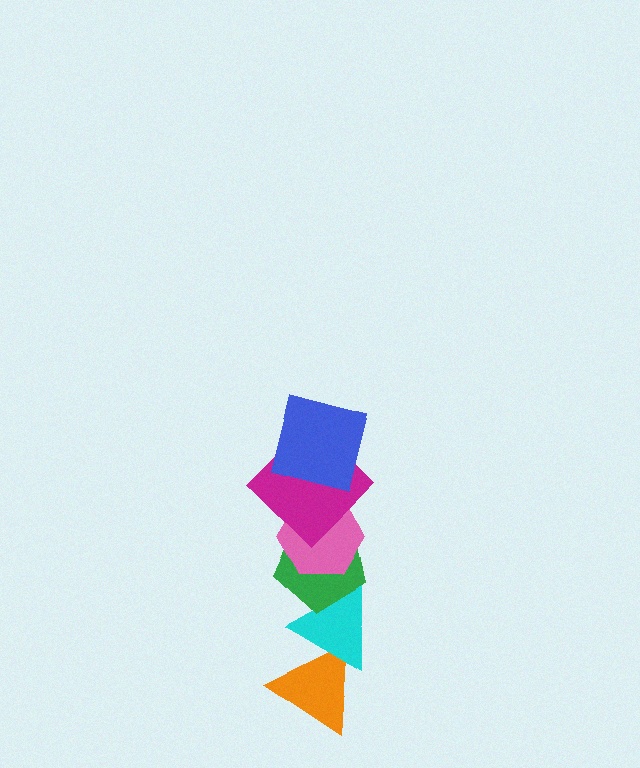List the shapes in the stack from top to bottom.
From top to bottom: the blue square, the magenta diamond, the pink hexagon, the green pentagon, the cyan triangle, the orange triangle.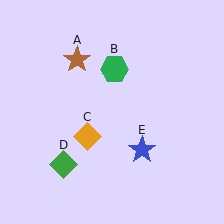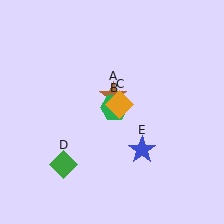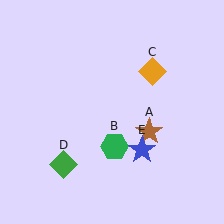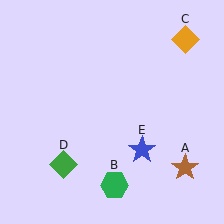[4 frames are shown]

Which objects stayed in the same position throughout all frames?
Green diamond (object D) and blue star (object E) remained stationary.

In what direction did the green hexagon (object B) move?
The green hexagon (object B) moved down.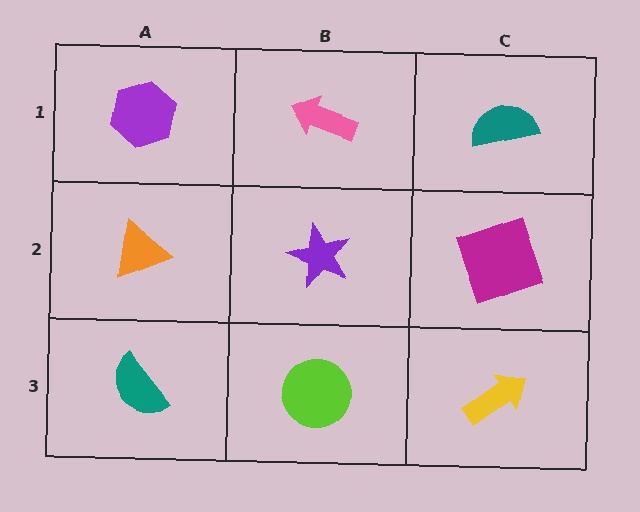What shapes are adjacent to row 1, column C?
A magenta square (row 2, column C), a pink arrow (row 1, column B).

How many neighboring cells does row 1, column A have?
2.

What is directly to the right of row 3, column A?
A lime circle.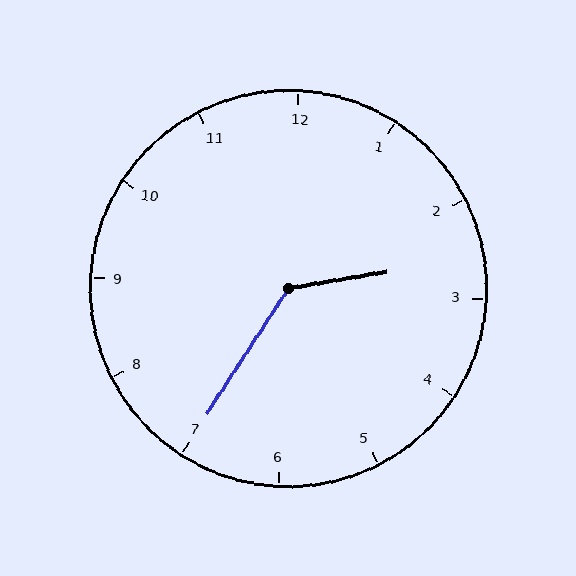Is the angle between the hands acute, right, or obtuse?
It is obtuse.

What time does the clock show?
2:35.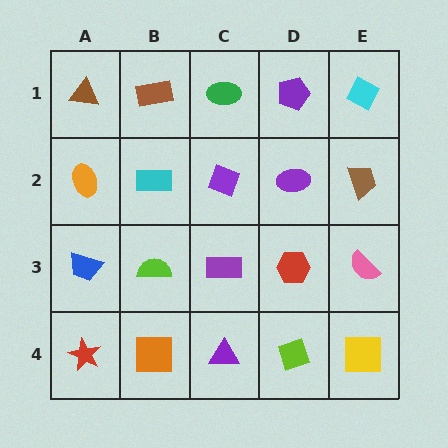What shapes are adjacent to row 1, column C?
A purple diamond (row 2, column C), a brown rectangle (row 1, column B), a purple pentagon (row 1, column D).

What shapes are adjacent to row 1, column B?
A cyan rectangle (row 2, column B), a brown triangle (row 1, column A), a green ellipse (row 1, column C).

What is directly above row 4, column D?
A red hexagon.